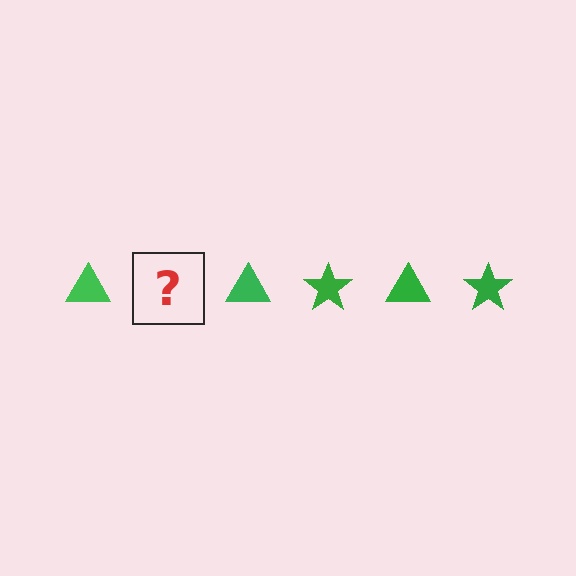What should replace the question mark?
The question mark should be replaced with a green star.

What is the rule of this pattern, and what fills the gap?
The rule is that the pattern cycles through triangle, star shapes in green. The gap should be filled with a green star.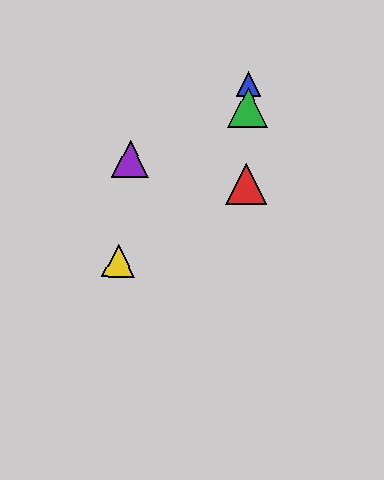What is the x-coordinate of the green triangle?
The green triangle is at x≈248.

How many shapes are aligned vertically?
3 shapes (the red triangle, the blue triangle, the green triangle) are aligned vertically.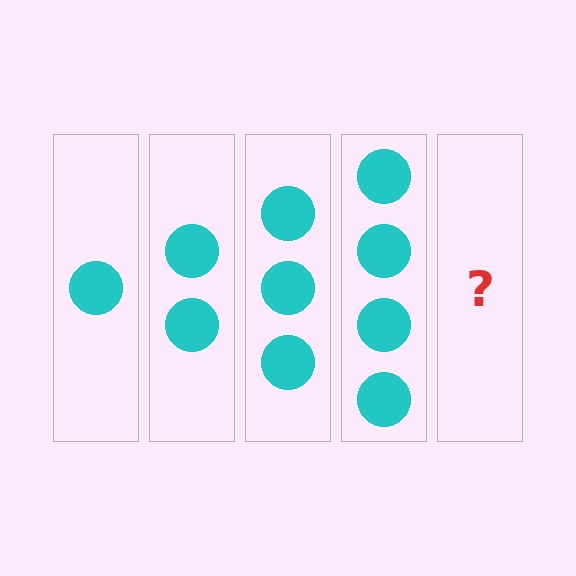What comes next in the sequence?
The next element should be 5 circles.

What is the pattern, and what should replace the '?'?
The pattern is that each step adds one more circle. The '?' should be 5 circles.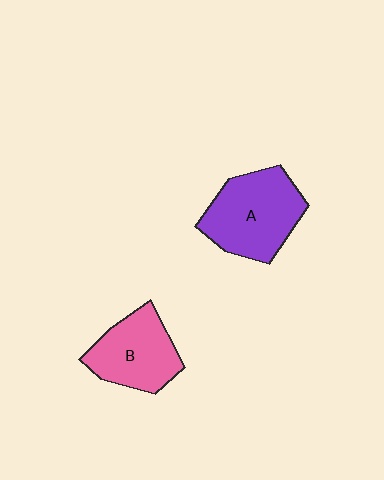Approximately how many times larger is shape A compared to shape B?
Approximately 1.3 times.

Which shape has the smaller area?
Shape B (pink).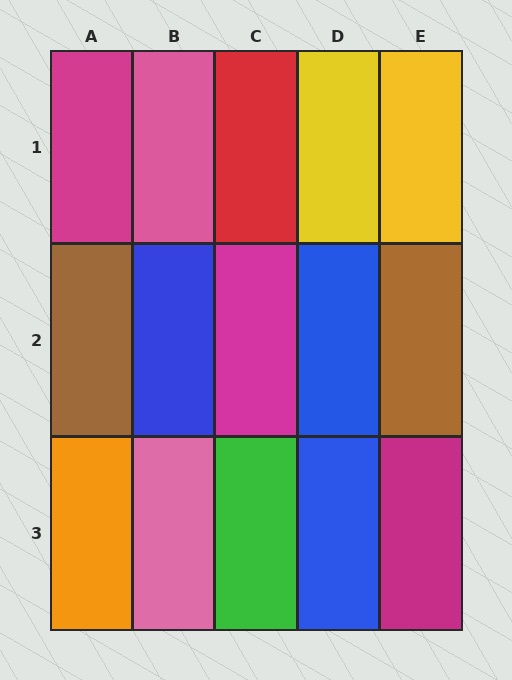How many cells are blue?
3 cells are blue.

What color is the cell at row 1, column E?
Yellow.